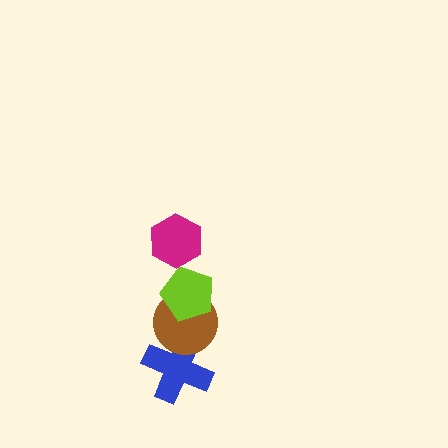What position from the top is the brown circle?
The brown circle is 3rd from the top.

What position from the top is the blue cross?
The blue cross is 4th from the top.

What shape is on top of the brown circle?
The lime pentagon is on top of the brown circle.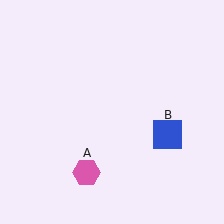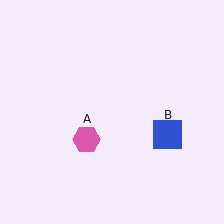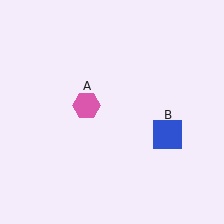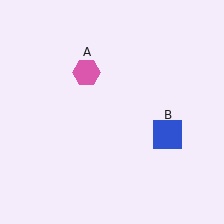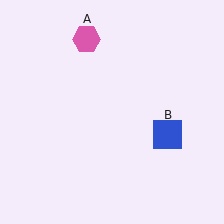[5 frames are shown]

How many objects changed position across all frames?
1 object changed position: pink hexagon (object A).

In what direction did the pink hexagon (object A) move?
The pink hexagon (object A) moved up.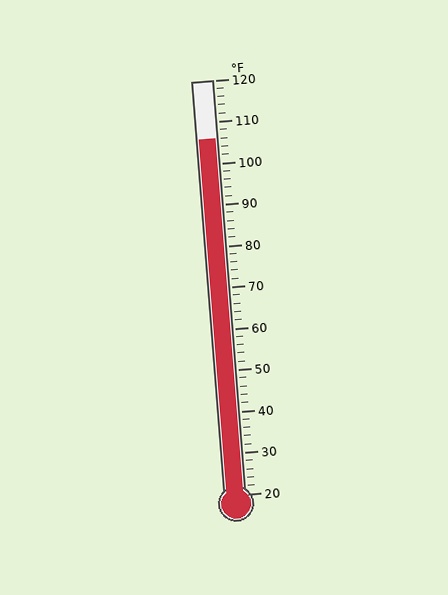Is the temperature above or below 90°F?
The temperature is above 90°F.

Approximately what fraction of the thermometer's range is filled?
The thermometer is filled to approximately 85% of its range.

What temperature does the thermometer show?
The thermometer shows approximately 106°F.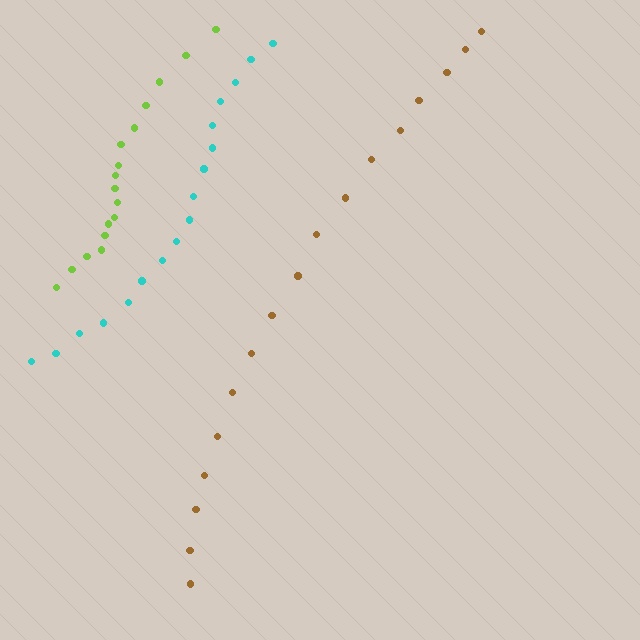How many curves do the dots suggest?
There are 3 distinct paths.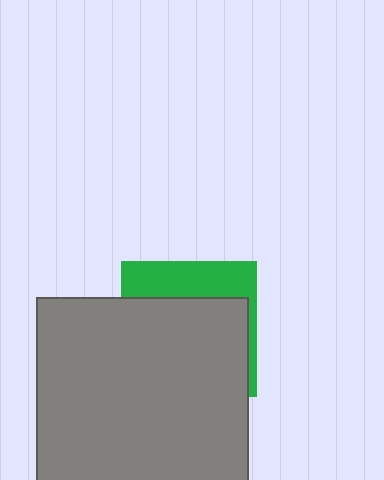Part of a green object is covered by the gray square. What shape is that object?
It is a square.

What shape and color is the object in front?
The object in front is a gray square.